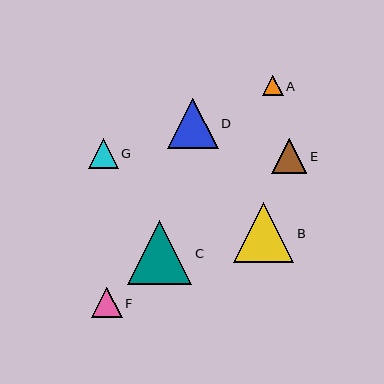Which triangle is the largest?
Triangle C is the largest with a size of approximately 64 pixels.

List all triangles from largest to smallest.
From largest to smallest: C, B, D, E, F, G, A.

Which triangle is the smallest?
Triangle A is the smallest with a size of approximately 20 pixels.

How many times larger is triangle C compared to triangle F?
Triangle C is approximately 2.1 times the size of triangle F.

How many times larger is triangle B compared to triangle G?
Triangle B is approximately 2.0 times the size of triangle G.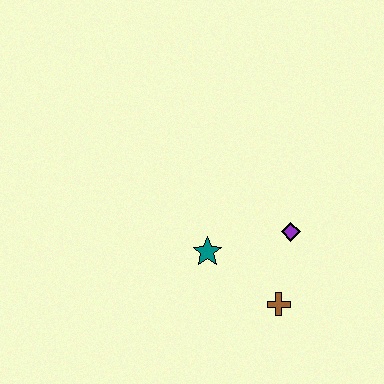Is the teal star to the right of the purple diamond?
No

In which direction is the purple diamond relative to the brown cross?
The purple diamond is above the brown cross.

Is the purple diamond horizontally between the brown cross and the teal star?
No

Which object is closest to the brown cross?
The purple diamond is closest to the brown cross.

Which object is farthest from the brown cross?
The teal star is farthest from the brown cross.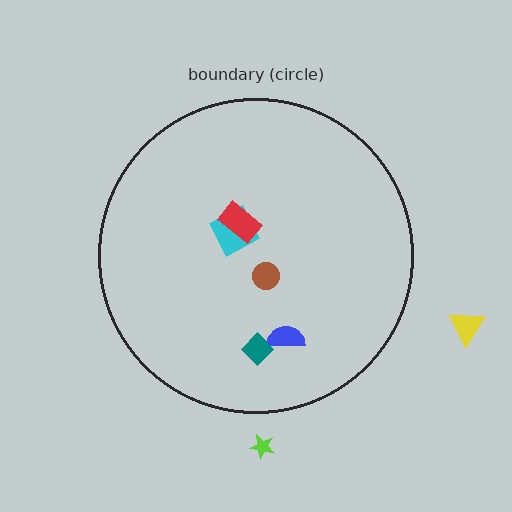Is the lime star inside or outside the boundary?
Outside.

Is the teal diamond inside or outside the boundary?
Inside.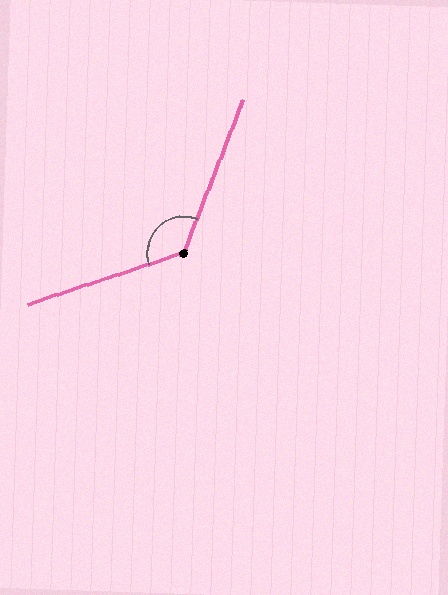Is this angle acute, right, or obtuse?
It is obtuse.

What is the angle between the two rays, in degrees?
Approximately 130 degrees.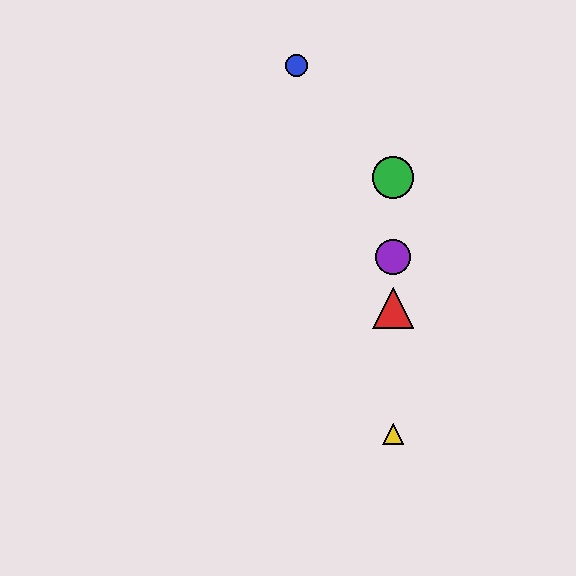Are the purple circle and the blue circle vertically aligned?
No, the purple circle is at x≈393 and the blue circle is at x≈297.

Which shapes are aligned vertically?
The red triangle, the green circle, the yellow triangle, the purple circle are aligned vertically.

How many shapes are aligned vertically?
4 shapes (the red triangle, the green circle, the yellow triangle, the purple circle) are aligned vertically.